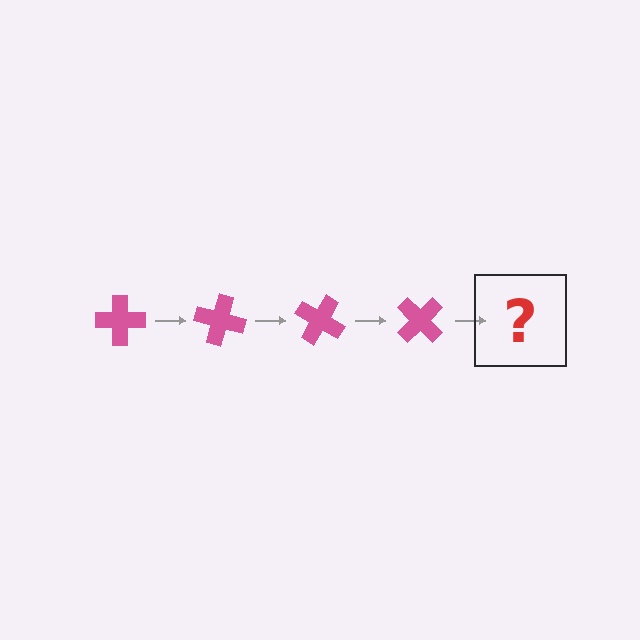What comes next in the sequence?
The next element should be a pink cross rotated 60 degrees.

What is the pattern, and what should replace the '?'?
The pattern is that the cross rotates 15 degrees each step. The '?' should be a pink cross rotated 60 degrees.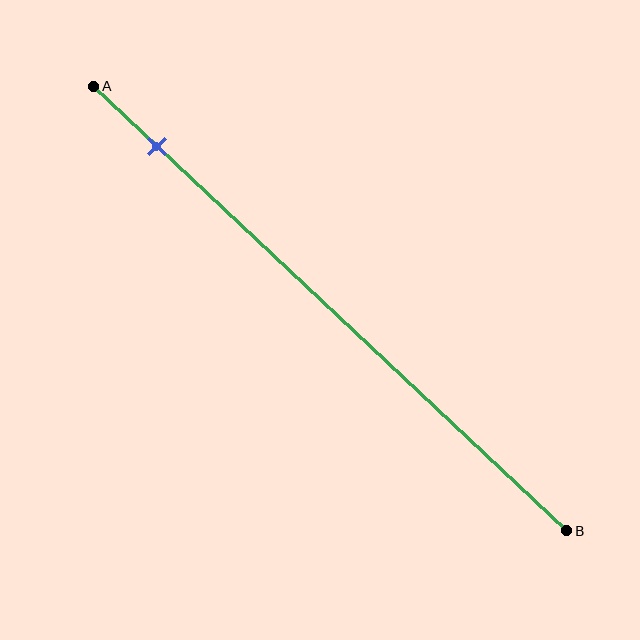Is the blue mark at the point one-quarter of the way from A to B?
No, the mark is at about 15% from A, not at the 25% one-quarter point.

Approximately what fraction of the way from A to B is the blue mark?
The blue mark is approximately 15% of the way from A to B.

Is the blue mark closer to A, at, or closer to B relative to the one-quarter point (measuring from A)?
The blue mark is closer to point A than the one-quarter point of segment AB.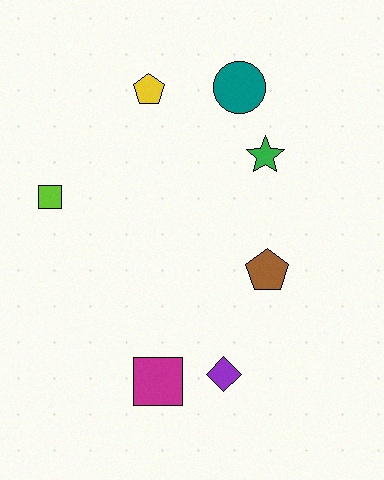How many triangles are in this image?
There are no triangles.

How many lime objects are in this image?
There is 1 lime object.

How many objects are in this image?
There are 7 objects.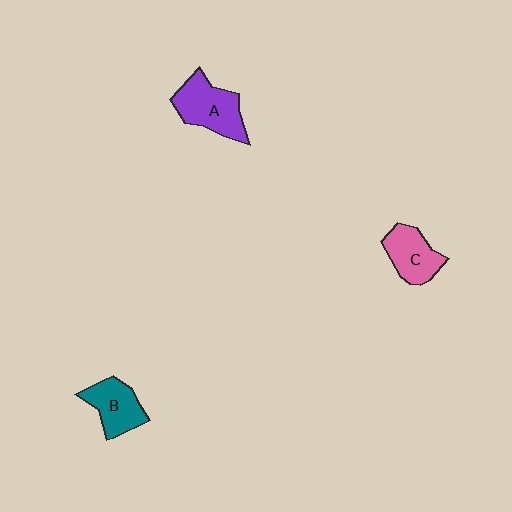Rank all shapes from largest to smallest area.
From largest to smallest: A (purple), B (teal), C (pink).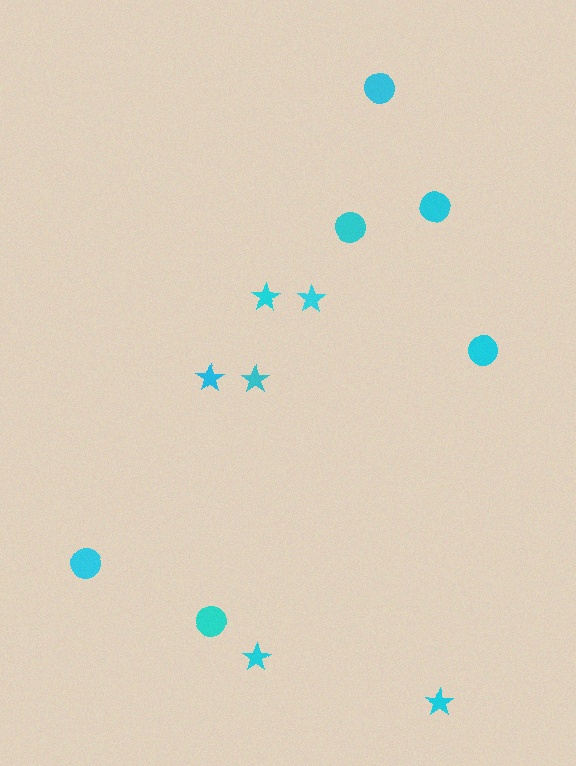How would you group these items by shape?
There are 2 groups: one group of stars (6) and one group of circles (6).